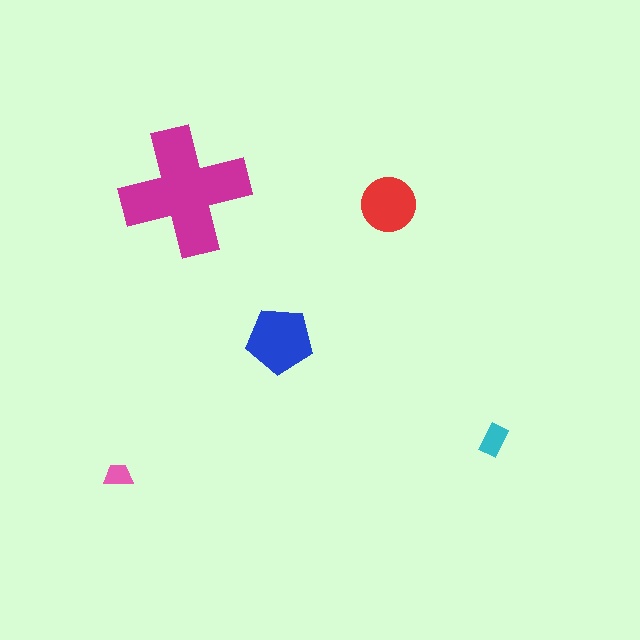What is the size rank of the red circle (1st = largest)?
3rd.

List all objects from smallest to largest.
The pink trapezoid, the cyan rectangle, the red circle, the blue pentagon, the magenta cross.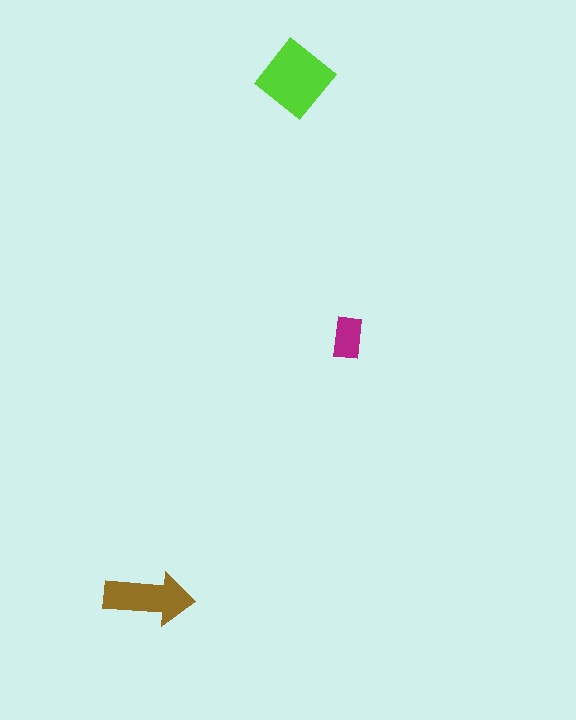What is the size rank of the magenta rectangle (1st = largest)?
3rd.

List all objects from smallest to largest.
The magenta rectangle, the brown arrow, the lime diamond.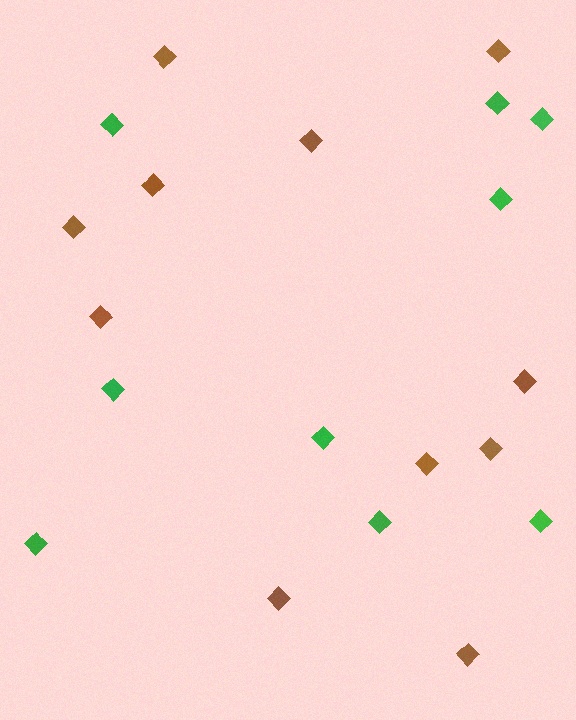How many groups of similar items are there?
There are 2 groups: one group of green diamonds (9) and one group of brown diamonds (11).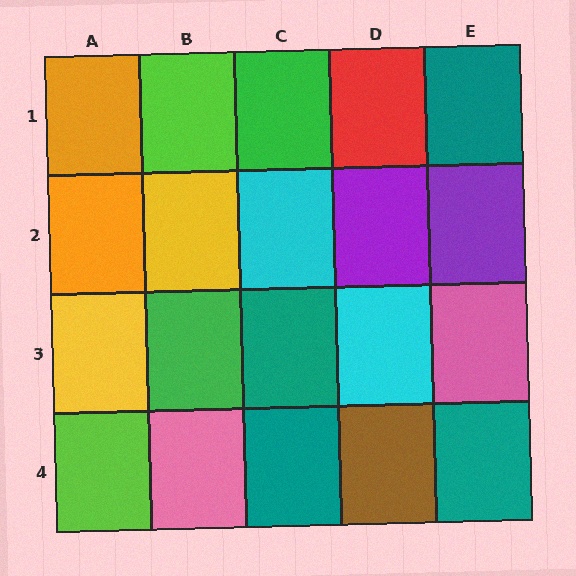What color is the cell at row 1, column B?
Lime.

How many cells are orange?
2 cells are orange.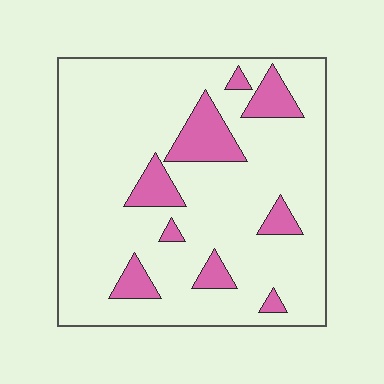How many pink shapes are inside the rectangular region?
9.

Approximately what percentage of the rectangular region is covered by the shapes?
Approximately 15%.